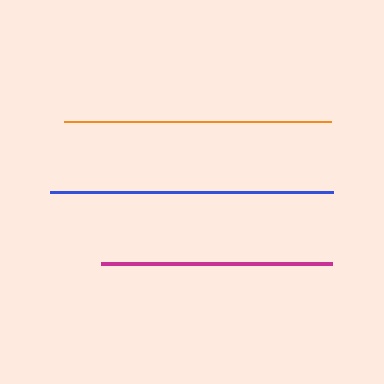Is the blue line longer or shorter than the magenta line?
The blue line is longer than the magenta line.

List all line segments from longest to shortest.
From longest to shortest: blue, orange, magenta.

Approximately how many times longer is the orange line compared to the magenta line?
The orange line is approximately 1.2 times the length of the magenta line.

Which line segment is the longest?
The blue line is the longest at approximately 283 pixels.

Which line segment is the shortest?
The magenta line is the shortest at approximately 231 pixels.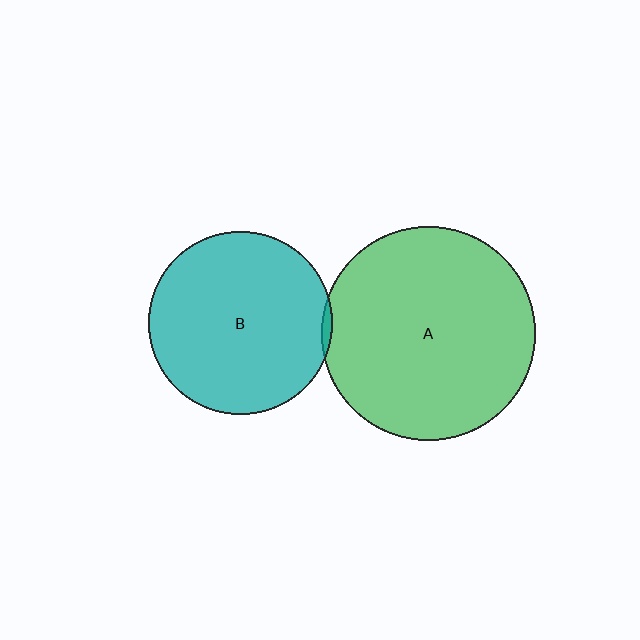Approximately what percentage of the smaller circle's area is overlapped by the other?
Approximately 5%.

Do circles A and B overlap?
Yes.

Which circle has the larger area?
Circle A (green).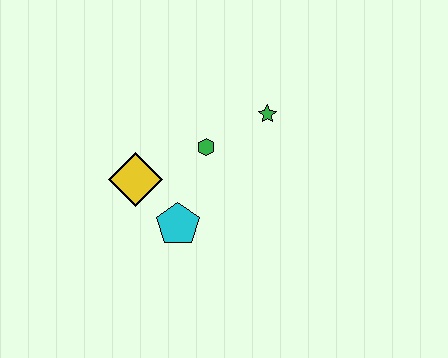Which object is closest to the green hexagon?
The green star is closest to the green hexagon.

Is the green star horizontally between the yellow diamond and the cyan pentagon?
No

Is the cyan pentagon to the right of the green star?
No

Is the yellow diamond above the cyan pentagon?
Yes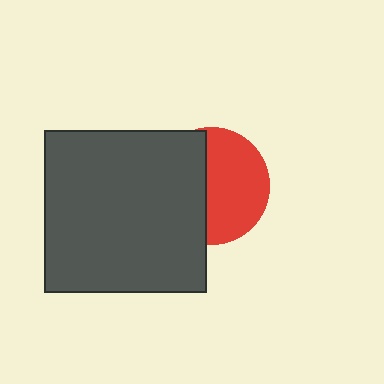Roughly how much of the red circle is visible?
About half of it is visible (roughly 55%).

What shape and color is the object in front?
The object in front is a dark gray square.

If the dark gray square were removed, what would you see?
You would see the complete red circle.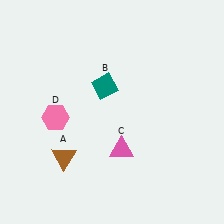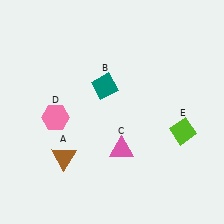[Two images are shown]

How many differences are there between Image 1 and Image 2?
There is 1 difference between the two images.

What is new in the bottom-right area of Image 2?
A lime diamond (E) was added in the bottom-right area of Image 2.